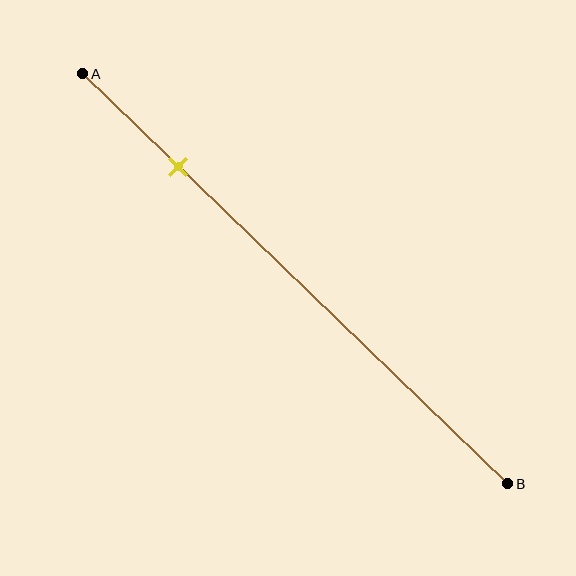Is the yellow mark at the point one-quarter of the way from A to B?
Yes, the mark is approximately at the one-quarter point.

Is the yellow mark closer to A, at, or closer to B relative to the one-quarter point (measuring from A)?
The yellow mark is approximately at the one-quarter point of segment AB.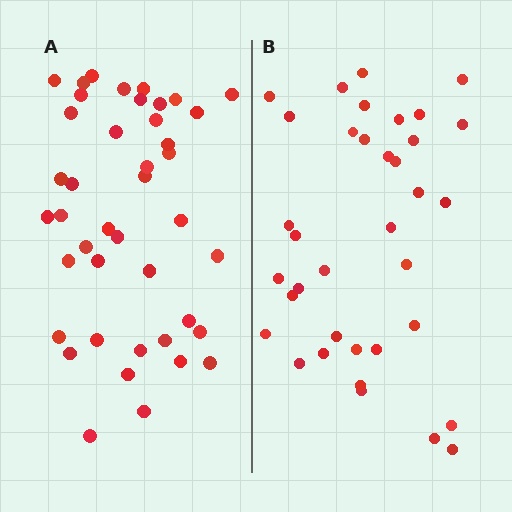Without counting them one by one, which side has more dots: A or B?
Region A (the left region) has more dots.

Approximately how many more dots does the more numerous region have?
Region A has about 6 more dots than region B.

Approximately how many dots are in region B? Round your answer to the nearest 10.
About 40 dots. (The exact count is 36, which rounds to 40.)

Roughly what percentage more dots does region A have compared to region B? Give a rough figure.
About 15% more.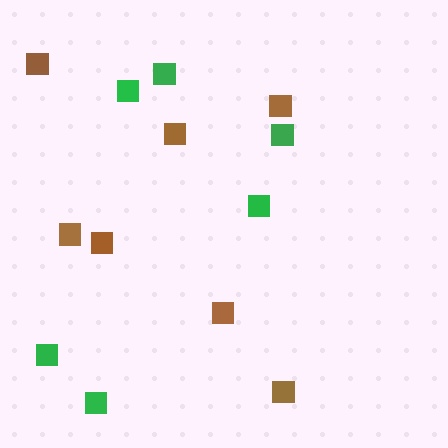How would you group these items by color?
There are 2 groups: one group of brown squares (7) and one group of green squares (6).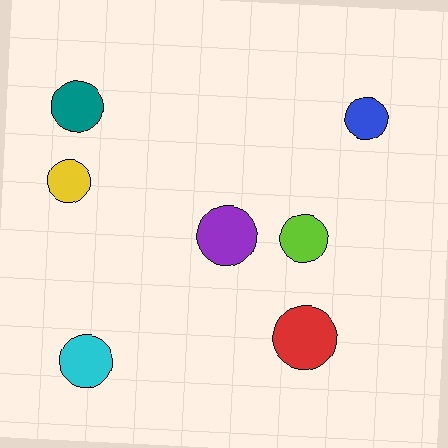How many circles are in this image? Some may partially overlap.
There are 7 circles.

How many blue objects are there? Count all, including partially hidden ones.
There is 1 blue object.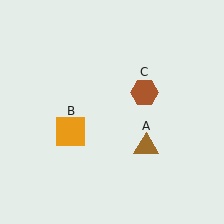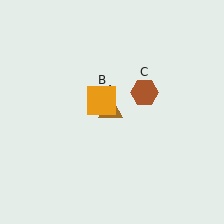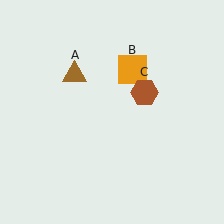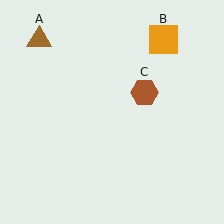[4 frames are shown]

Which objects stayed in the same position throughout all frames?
Brown hexagon (object C) remained stationary.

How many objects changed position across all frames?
2 objects changed position: brown triangle (object A), orange square (object B).